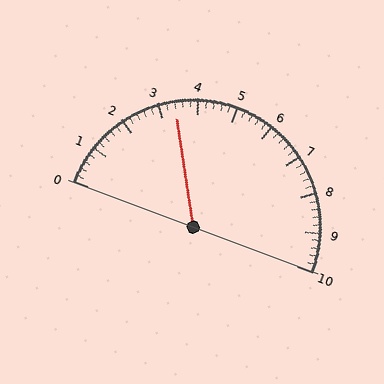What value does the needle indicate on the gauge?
The needle indicates approximately 3.4.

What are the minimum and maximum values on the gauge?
The gauge ranges from 0 to 10.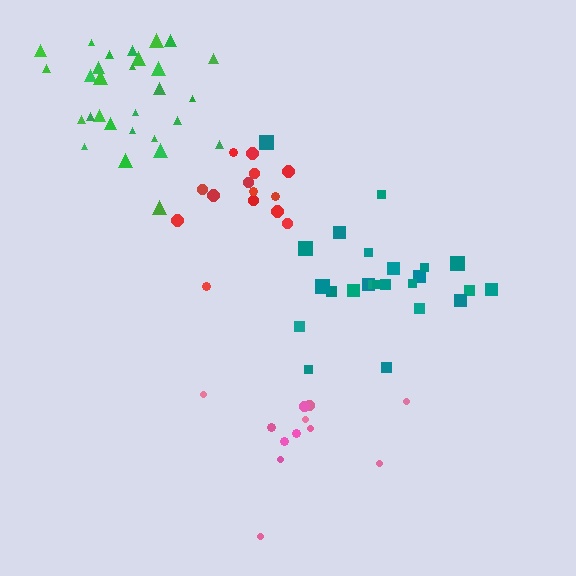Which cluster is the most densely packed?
Red.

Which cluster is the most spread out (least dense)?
Teal.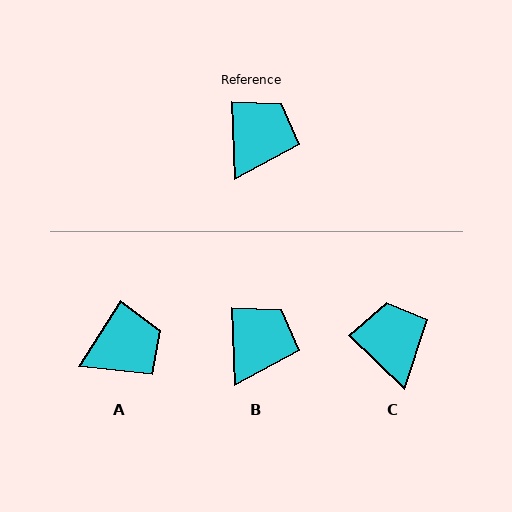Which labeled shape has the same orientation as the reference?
B.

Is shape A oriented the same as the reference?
No, it is off by about 34 degrees.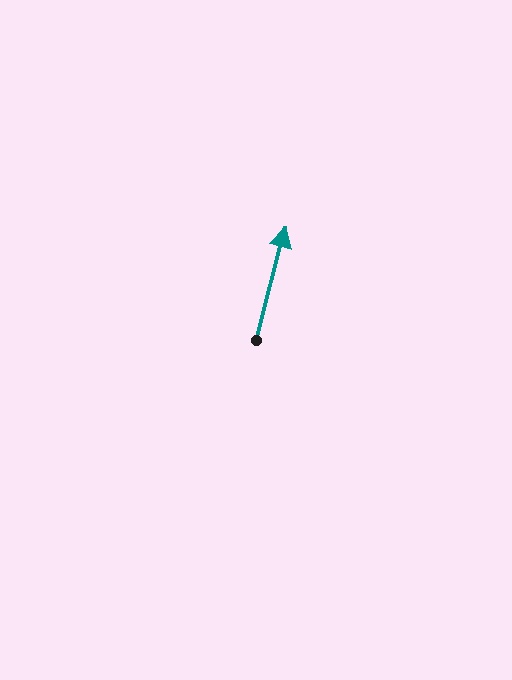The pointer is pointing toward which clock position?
Roughly 12 o'clock.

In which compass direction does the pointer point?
North.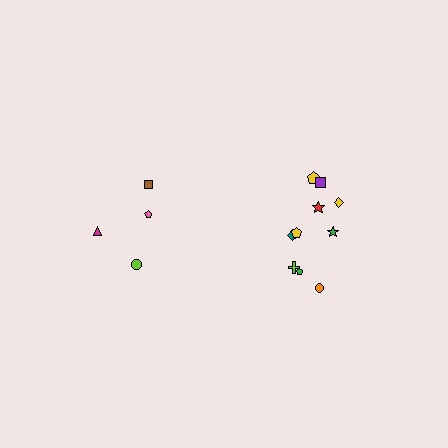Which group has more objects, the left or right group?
The right group.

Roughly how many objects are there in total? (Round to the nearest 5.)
Roughly 15 objects in total.